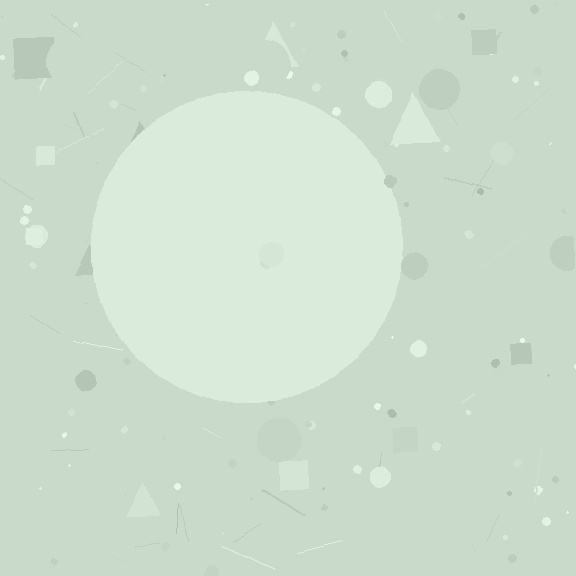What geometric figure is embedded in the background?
A circle is embedded in the background.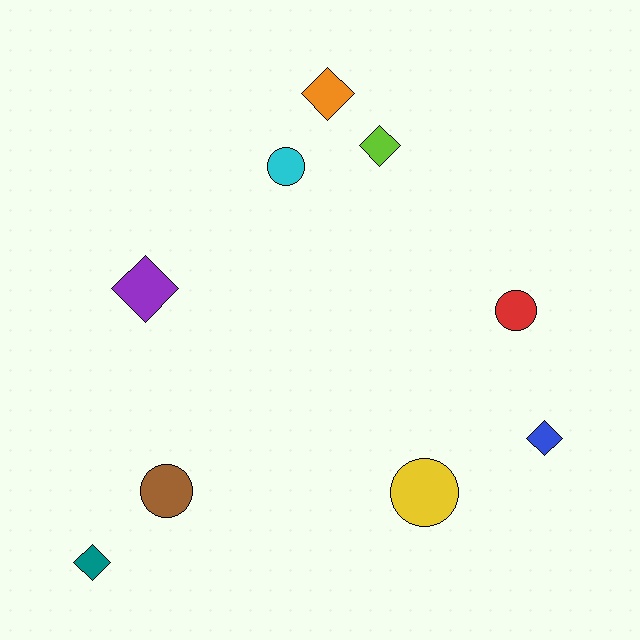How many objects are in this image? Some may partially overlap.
There are 9 objects.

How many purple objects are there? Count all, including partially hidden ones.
There is 1 purple object.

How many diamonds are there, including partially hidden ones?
There are 5 diamonds.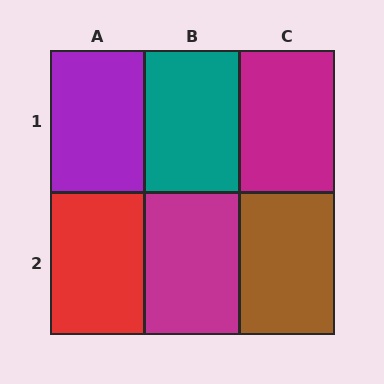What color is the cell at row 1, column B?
Teal.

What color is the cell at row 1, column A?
Purple.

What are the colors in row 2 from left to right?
Red, magenta, brown.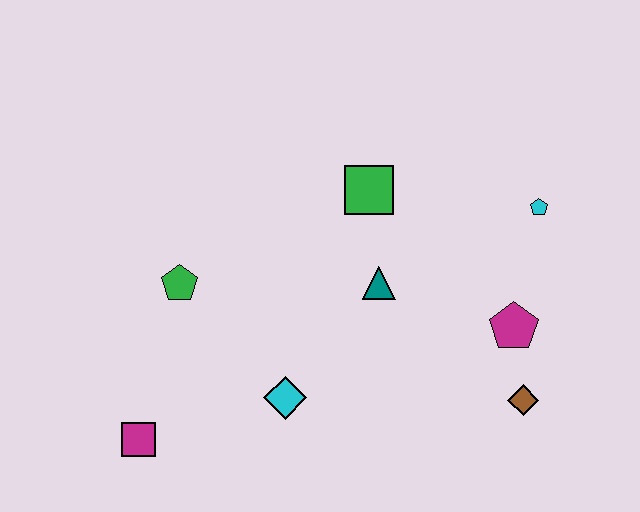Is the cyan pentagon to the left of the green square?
No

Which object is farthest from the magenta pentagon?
The magenta square is farthest from the magenta pentagon.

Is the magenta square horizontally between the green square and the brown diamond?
No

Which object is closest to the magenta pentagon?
The brown diamond is closest to the magenta pentagon.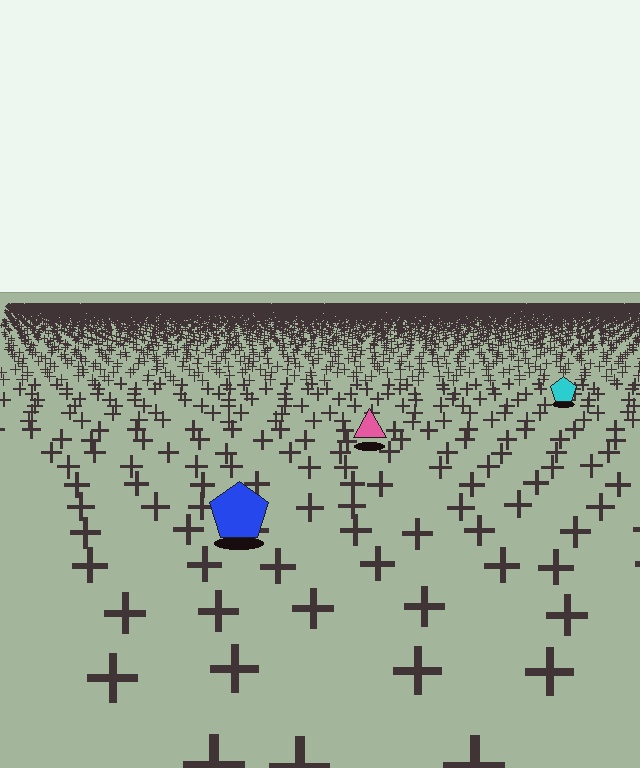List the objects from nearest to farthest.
From nearest to farthest: the blue pentagon, the pink triangle, the cyan pentagon.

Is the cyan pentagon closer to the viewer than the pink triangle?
No. The pink triangle is closer — you can tell from the texture gradient: the ground texture is coarser near it.